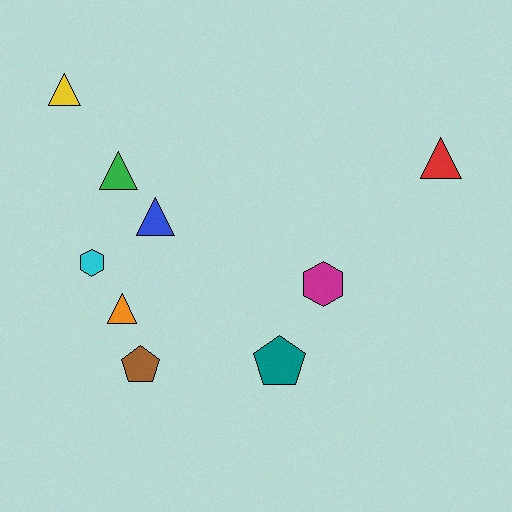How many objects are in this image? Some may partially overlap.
There are 9 objects.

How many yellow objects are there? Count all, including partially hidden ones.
There is 1 yellow object.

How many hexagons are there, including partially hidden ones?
There are 2 hexagons.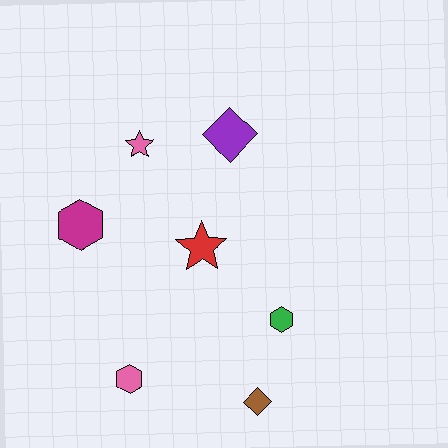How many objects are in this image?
There are 7 objects.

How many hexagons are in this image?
There are 3 hexagons.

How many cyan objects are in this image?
There are no cyan objects.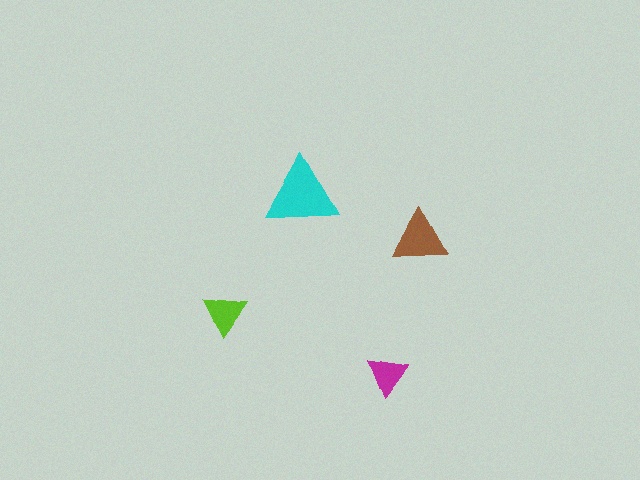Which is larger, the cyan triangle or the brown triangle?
The cyan one.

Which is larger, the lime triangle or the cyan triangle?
The cyan one.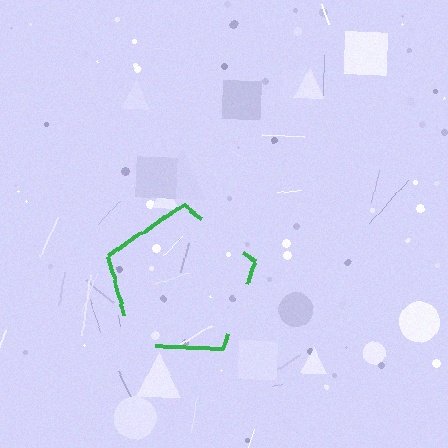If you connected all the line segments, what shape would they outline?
They would outline a pentagon.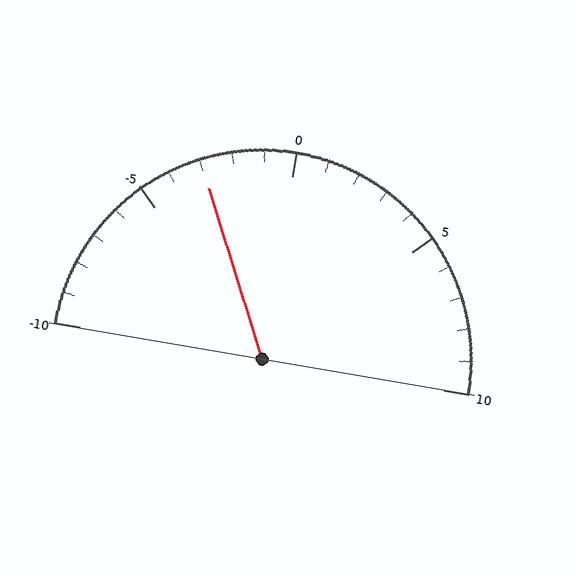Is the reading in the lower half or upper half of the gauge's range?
The reading is in the lower half of the range (-10 to 10).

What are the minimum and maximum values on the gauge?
The gauge ranges from -10 to 10.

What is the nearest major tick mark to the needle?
The nearest major tick mark is -5.